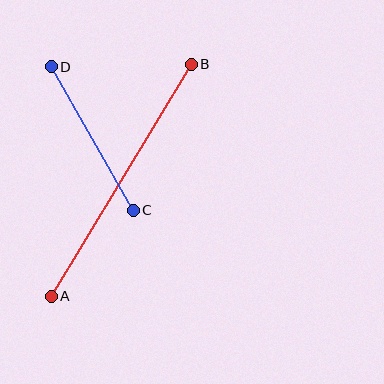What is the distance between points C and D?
The distance is approximately 165 pixels.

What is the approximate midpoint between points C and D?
The midpoint is at approximately (92, 138) pixels.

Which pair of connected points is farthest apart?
Points A and B are farthest apart.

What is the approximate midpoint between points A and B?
The midpoint is at approximately (121, 180) pixels.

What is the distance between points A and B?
The distance is approximately 271 pixels.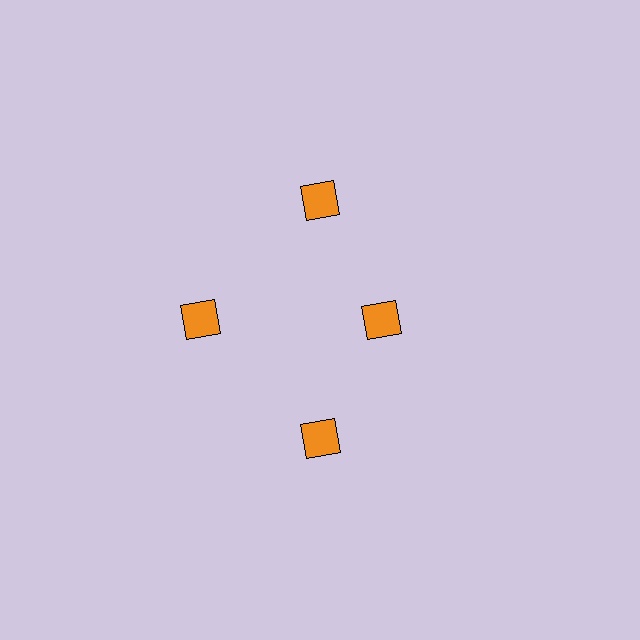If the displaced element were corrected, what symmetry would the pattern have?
It would have 4-fold rotational symmetry — the pattern would map onto itself every 90 degrees.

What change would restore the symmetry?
The symmetry would be restored by moving it outward, back onto the ring so that all 4 diamonds sit at equal angles and equal distance from the center.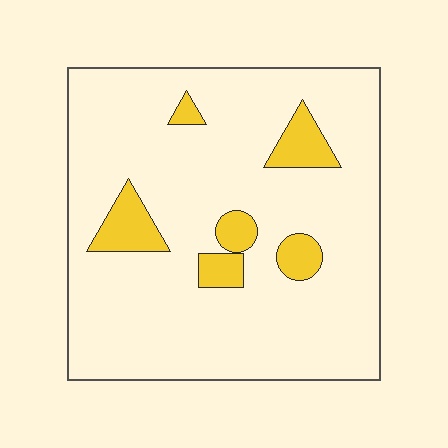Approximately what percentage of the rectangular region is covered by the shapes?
Approximately 10%.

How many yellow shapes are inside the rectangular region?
6.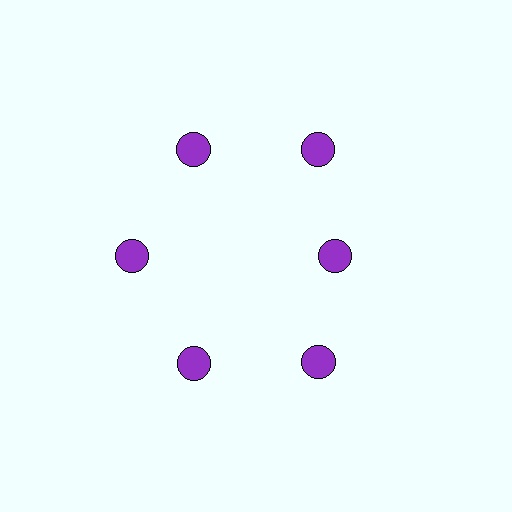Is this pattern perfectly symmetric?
No. The 6 purple circles are arranged in a ring, but one element near the 3 o'clock position is pulled inward toward the center, breaking the 6-fold rotational symmetry.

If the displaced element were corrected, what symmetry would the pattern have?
It would have 6-fold rotational symmetry — the pattern would map onto itself every 60 degrees.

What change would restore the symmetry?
The symmetry would be restored by moving it outward, back onto the ring so that all 6 circles sit at equal angles and equal distance from the center.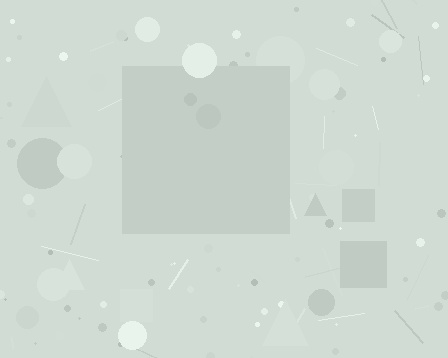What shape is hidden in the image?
A square is hidden in the image.